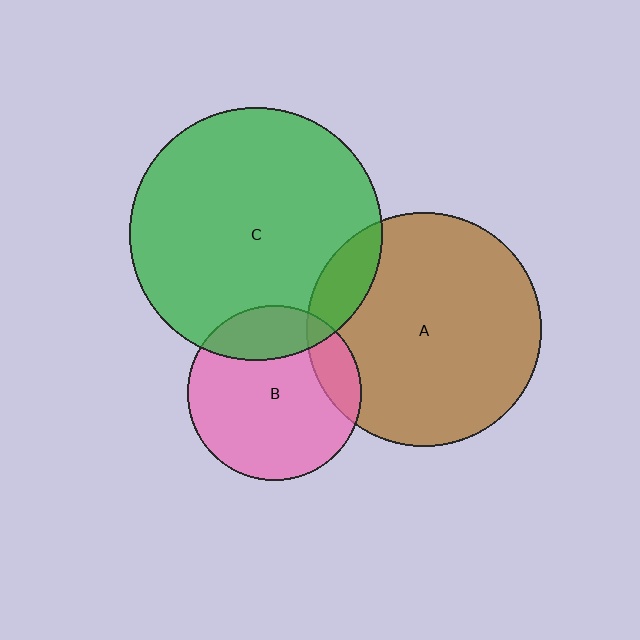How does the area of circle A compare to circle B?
Approximately 1.8 times.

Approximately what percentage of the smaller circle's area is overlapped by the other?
Approximately 20%.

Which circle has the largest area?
Circle C (green).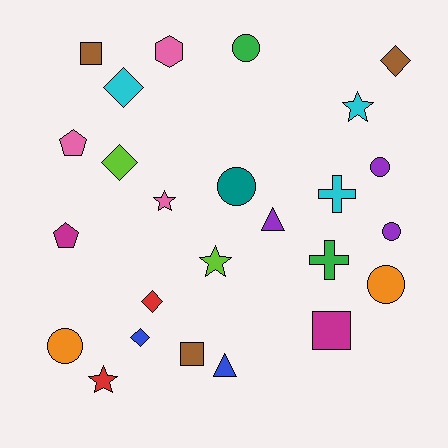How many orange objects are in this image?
There are 2 orange objects.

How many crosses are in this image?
There are 2 crosses.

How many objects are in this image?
There are 25 objects.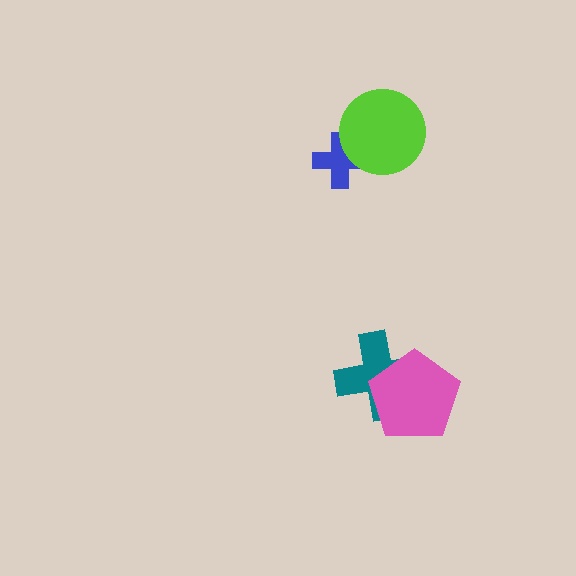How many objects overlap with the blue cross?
1 object overlaps with the blue cross.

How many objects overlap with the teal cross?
1 object overlaps with the teal cross.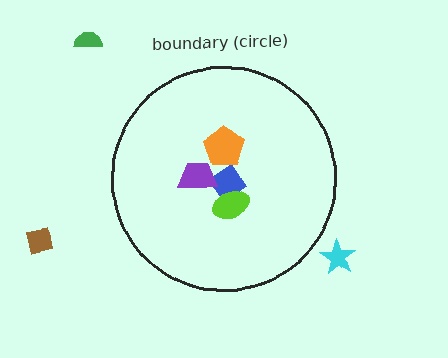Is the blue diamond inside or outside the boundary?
Inside.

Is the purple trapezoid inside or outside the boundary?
Inside.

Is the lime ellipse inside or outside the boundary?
Inside.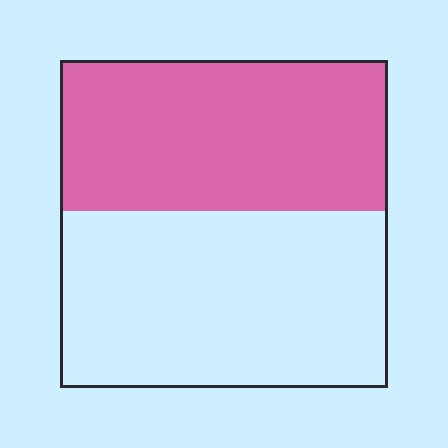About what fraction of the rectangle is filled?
About one half (1/2).